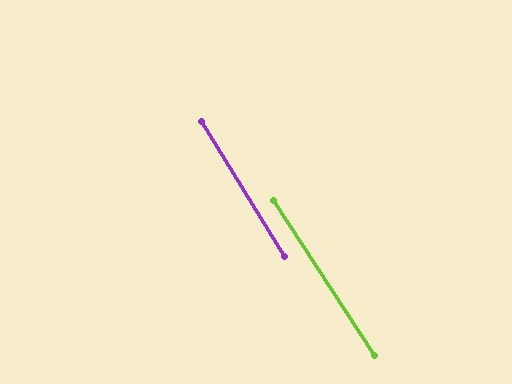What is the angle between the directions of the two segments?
Approximately 2 degrees.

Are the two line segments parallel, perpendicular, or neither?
Parallel — their directions differ by only 1.6°.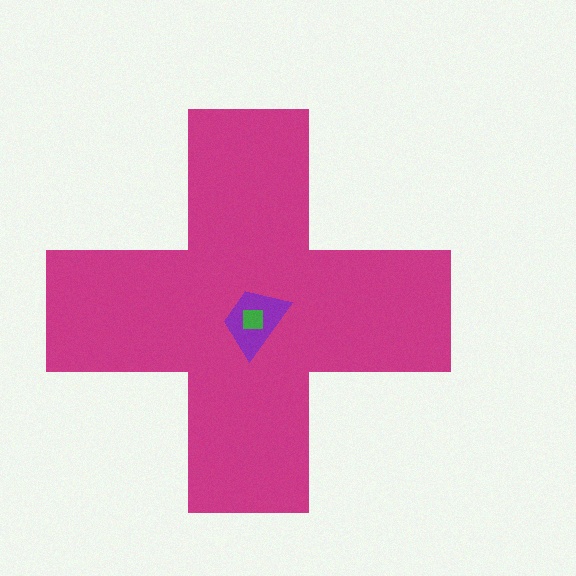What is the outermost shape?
The magenta cross.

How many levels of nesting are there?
3.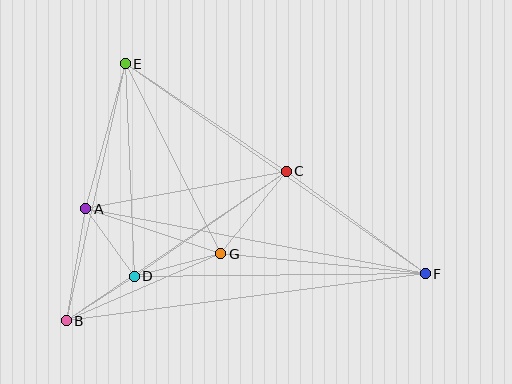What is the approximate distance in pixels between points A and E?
The distance between A and E is approximately 150 pixels.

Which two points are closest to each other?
Points B and D are closest to each other.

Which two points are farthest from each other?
Points E and F are farthest from each other.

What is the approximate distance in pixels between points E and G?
The distance between E and G is approximately 212 pixels.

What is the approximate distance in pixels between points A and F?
The distance between A and F is approximately 345 pixels.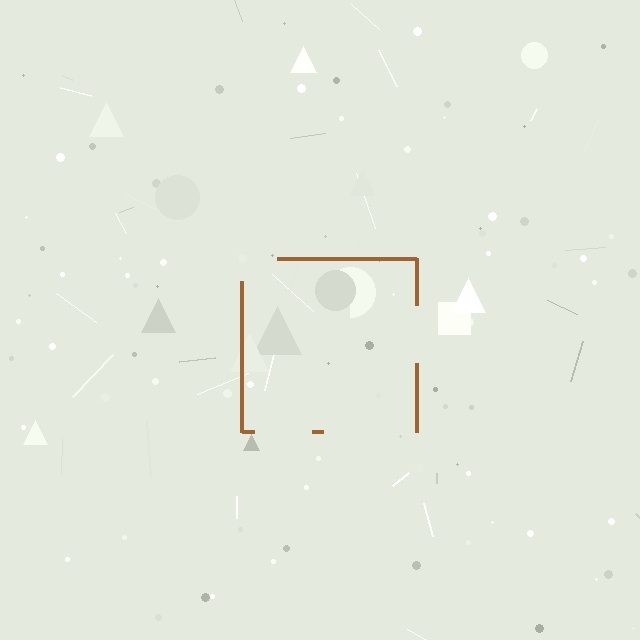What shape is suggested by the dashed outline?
The dashed outline suggests a square.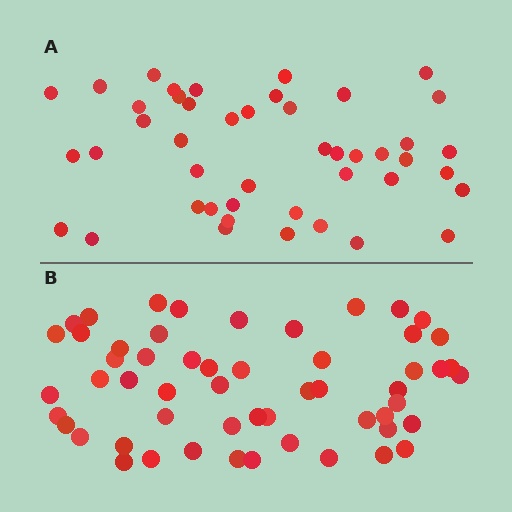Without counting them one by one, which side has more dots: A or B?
Region B (the bottom region) has more dots.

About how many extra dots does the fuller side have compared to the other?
Region B has roughly 10 or so more dots than region A.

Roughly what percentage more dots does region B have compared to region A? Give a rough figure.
About 20% more.